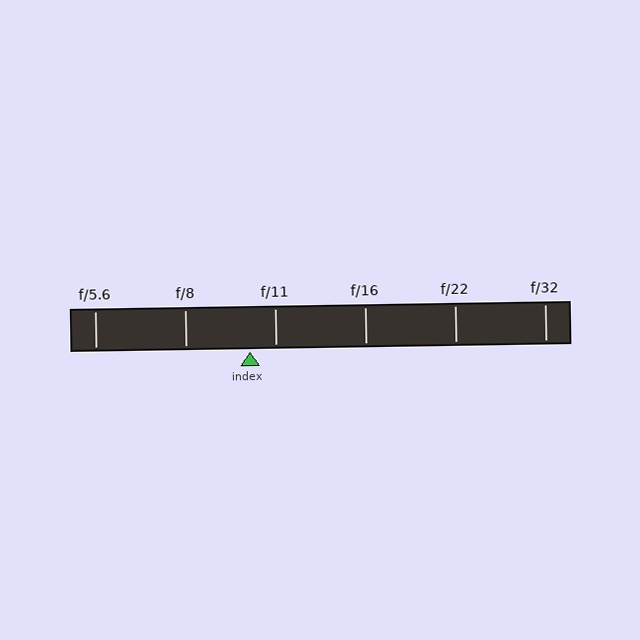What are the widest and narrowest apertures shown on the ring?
The widest aperture shown is f/5.6 and the narrowest is f/32.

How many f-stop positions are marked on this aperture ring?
There are 6 f-stop positions marked.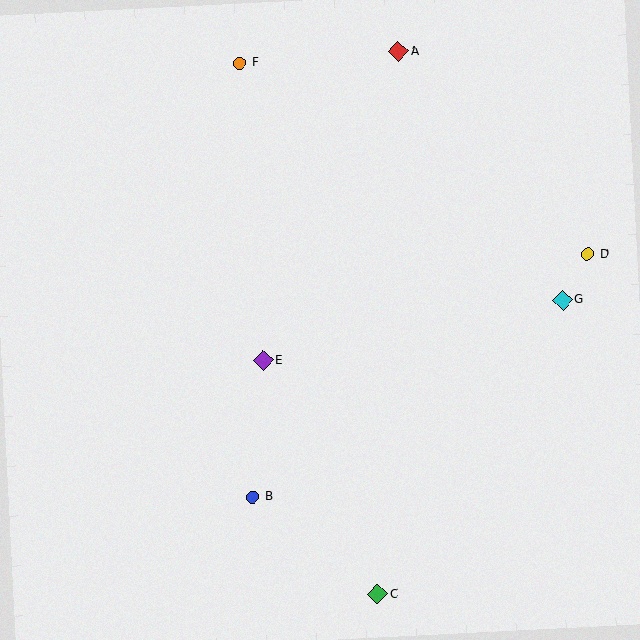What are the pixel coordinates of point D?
Point D is at (588, 254).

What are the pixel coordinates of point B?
Point B is at (252, 497).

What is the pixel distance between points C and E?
The distance between C and E is 260 pixels.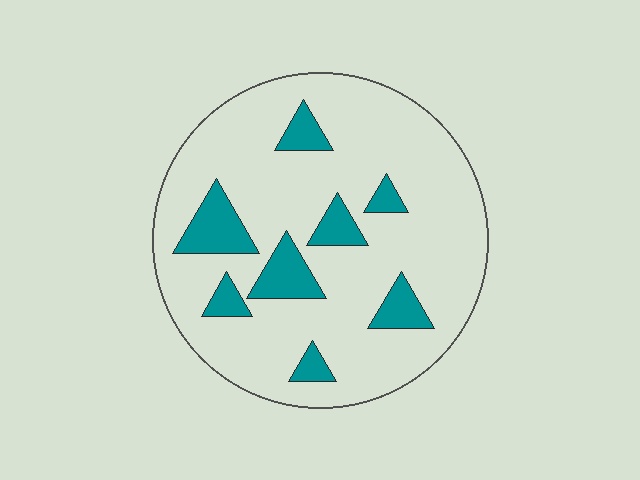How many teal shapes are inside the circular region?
8.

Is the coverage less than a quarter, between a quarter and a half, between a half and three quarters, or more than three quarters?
Less than a quarter.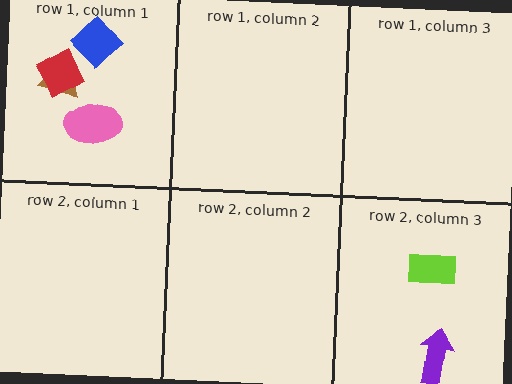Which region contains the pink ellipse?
The row 1, column 1 region.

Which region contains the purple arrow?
The row 2, column 3 region.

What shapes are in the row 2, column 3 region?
The purple arrow, the lime rectangle.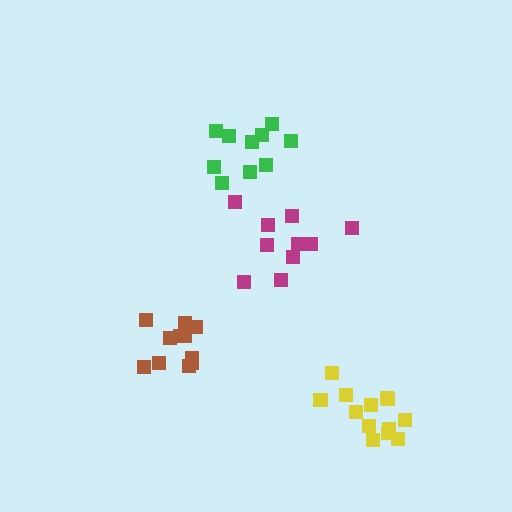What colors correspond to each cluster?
The clusters are colored: brown, green, yellow, magenta.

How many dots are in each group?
Group 1: 11 dots, Group 2: 10 dots, Group 3: 13 dots, Group 4: 10 dots (44 total).